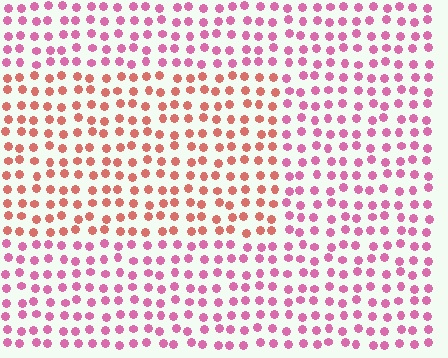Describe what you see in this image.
The image is filled with small pink elements in a uniform arrangement. A rectangle-shaped region is visible where the elements are tinted to a slightly different hue, forming a subtle color boundary.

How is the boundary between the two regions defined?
The boundary is defined purely by a slight shift in hue (about 39 degrees). Spacing, size, and orientation are identical on both sides.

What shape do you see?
I see a rectangle.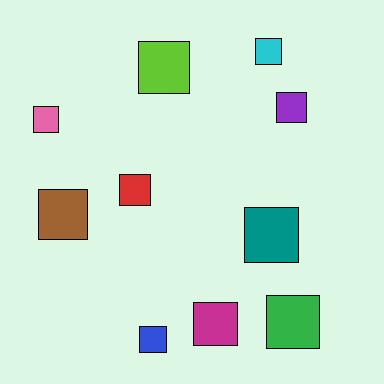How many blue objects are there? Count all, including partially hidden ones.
There is 1 blue object.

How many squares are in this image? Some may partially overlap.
There are 10 squares.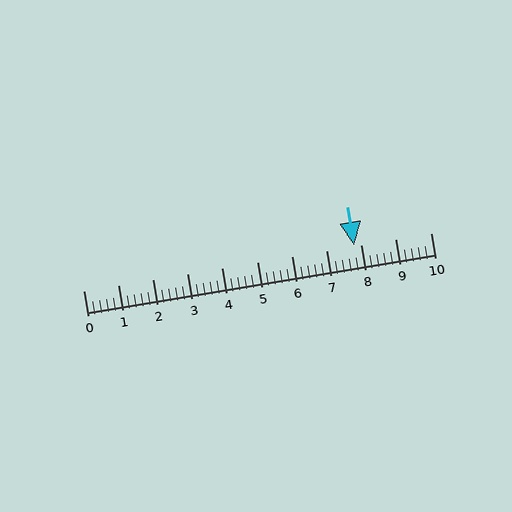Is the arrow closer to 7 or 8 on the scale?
The arrow is closer to 8.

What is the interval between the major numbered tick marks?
The major tick marks are spaced 1 units apart.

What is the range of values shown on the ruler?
The ruler shows values from 0 to 10.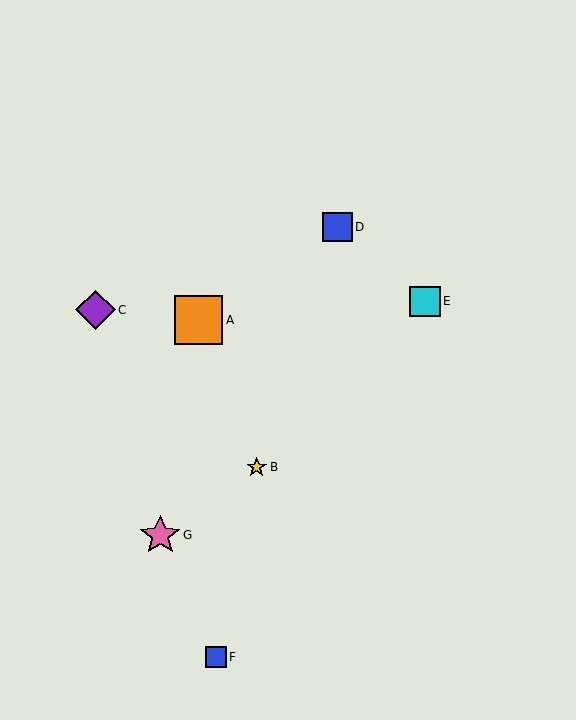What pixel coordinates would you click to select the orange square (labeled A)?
Click at (199, 320) to select the orange square A.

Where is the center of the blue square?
The center of the blue square is at (338, 227).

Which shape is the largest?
The orange square (labeled A) is the largest.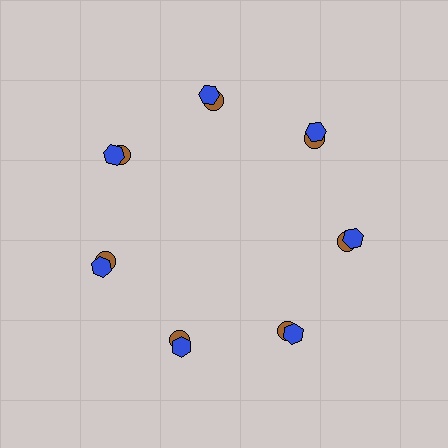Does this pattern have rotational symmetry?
Yes, this pattern has 7-fold rotational symmetry. It looks the same after rotating 51 degrees around the center.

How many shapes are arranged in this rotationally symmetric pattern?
There are 14 shapes, arranged in 7 groups of 2.